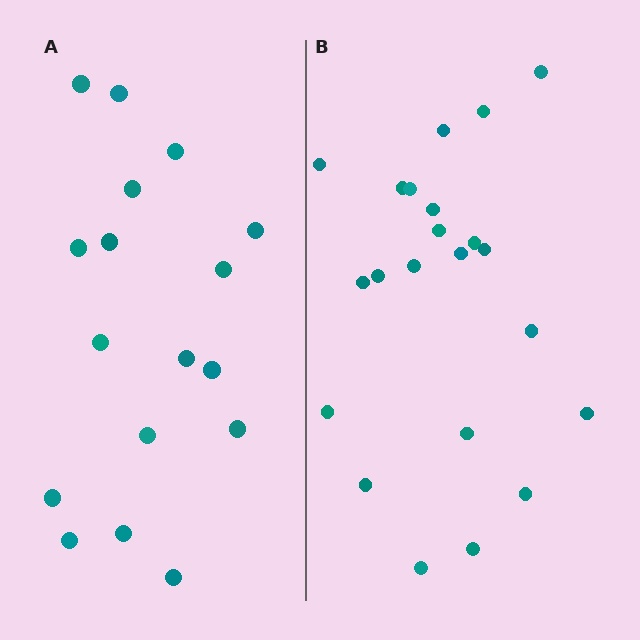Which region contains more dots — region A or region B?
Region B (the right region) has more dots.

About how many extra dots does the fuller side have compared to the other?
Region B has about 5 more dots than region A.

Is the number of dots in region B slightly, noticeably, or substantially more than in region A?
Region B has noticeably more, but not dramatically so. The ratio is roughly 1.3 to 1.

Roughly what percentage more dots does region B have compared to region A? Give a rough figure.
About 30% more.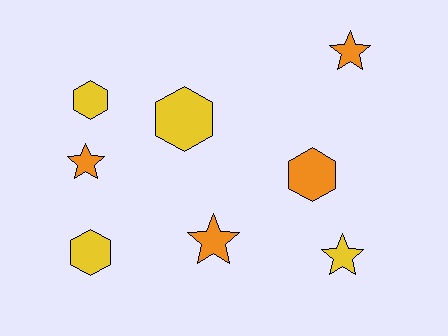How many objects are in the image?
There are 8 objects.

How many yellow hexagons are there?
There are 3 yellow hexagons.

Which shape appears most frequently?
Star, with 4 objects.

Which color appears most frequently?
Orange, with 4 objects.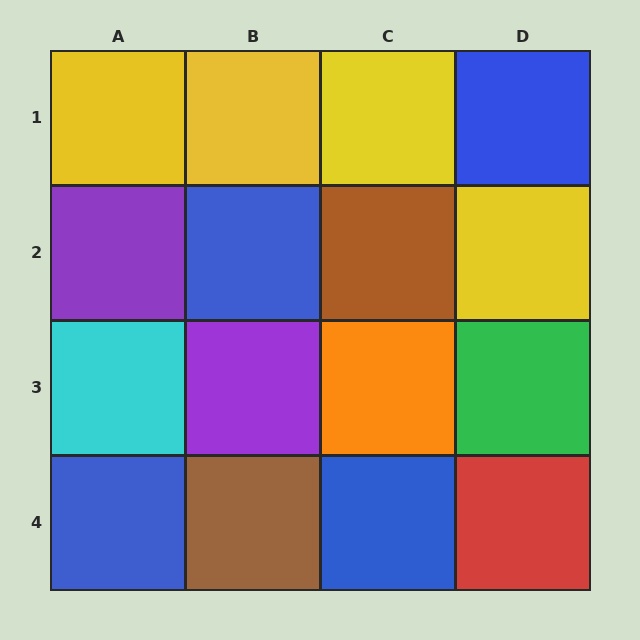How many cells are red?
1 cell is red.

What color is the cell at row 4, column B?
Brown.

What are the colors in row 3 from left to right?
Cyan, purple, orange, green.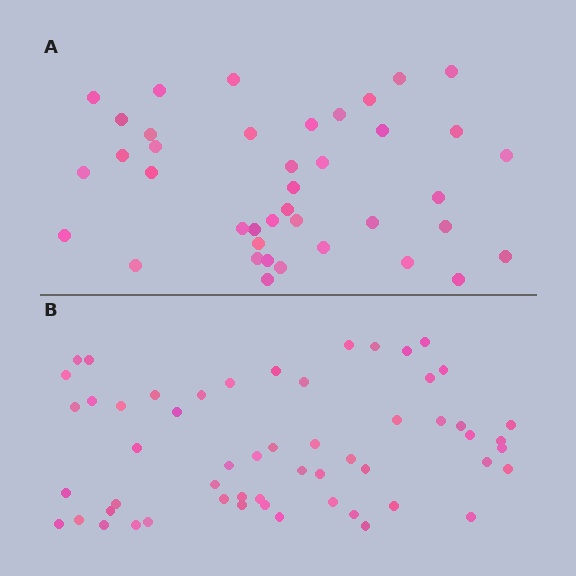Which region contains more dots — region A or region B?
Region B (the bottom region) has more dots.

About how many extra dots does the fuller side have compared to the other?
Region B has approximately 15 more dots than region A.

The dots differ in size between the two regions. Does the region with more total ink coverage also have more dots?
No. Region A has more total ink coverage because its dots are larger, but region B actually contains more individual dots. Total area can be misleading — the number of items is what matters here.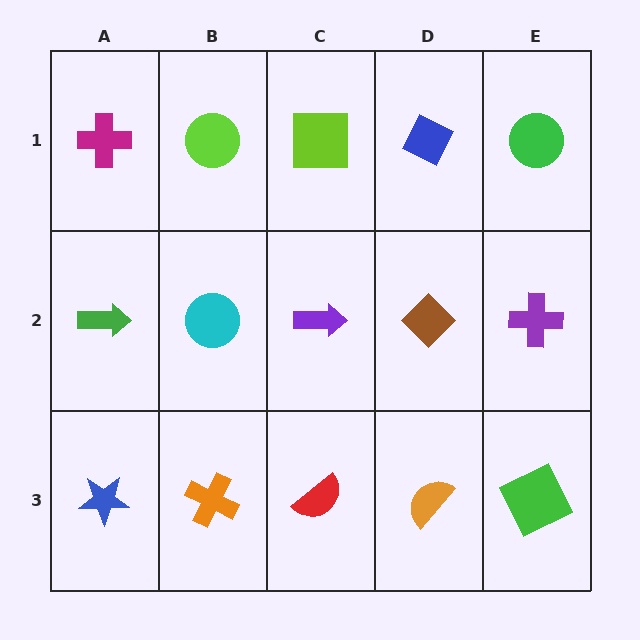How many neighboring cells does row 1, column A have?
2.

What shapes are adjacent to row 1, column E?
A purple cross (row 2, column E), a blue diamond (row 1, column D).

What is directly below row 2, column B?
An orange cross.